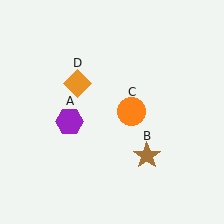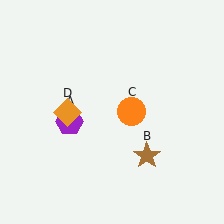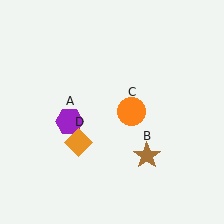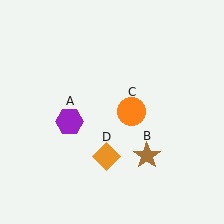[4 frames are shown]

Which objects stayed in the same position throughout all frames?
Purple hexagon (object A) and brown star (object B) and orange circle (object C) remained stationary.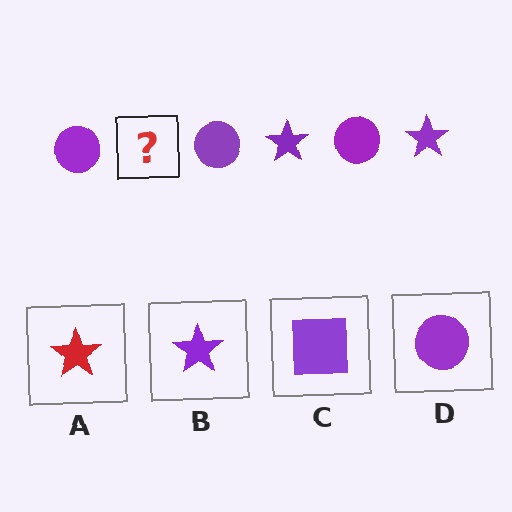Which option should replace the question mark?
Option B.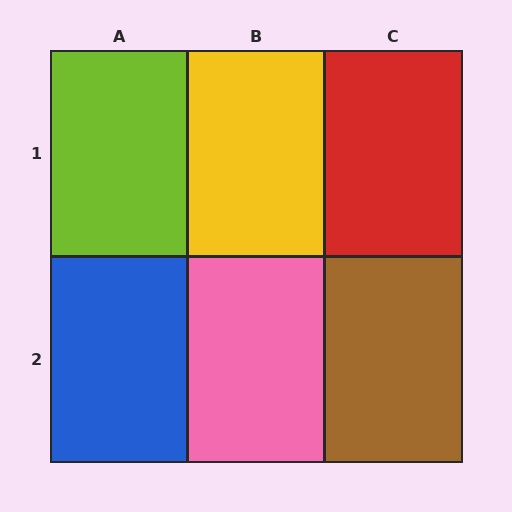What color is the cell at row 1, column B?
Yellow.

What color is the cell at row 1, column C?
Red.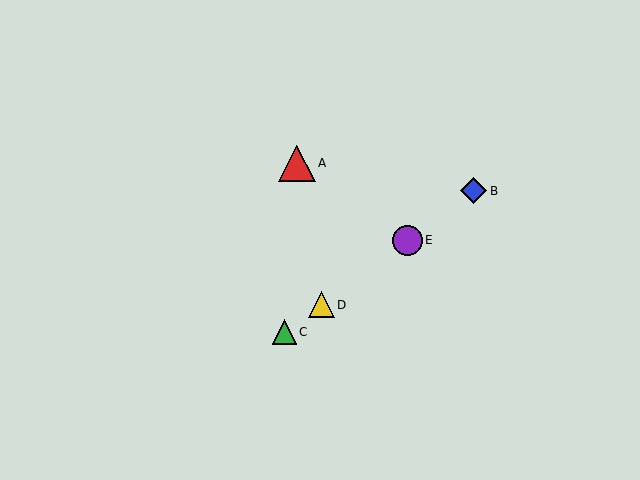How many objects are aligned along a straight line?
4 objects (B, C, D, E) are aligned along a straight line.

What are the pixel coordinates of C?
Object C is at (284, 332).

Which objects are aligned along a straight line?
Objects B, C, D, E are aligned along a straight line.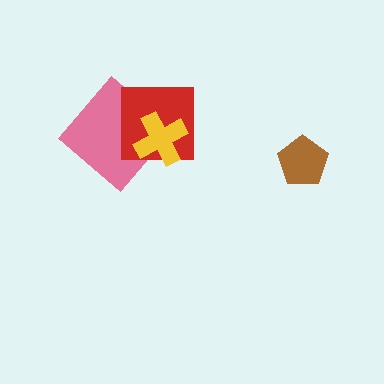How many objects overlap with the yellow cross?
2 objects overlap with the yellow cross.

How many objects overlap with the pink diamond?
2 objects overlap with the pink diamond.